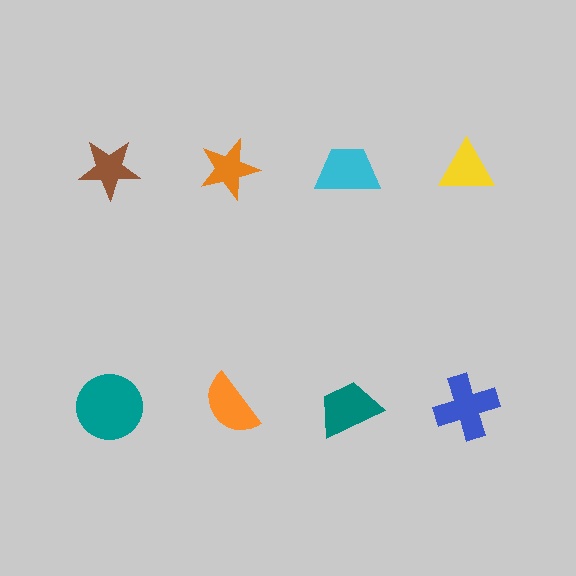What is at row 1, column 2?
An orange star.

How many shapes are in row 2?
4 shapes.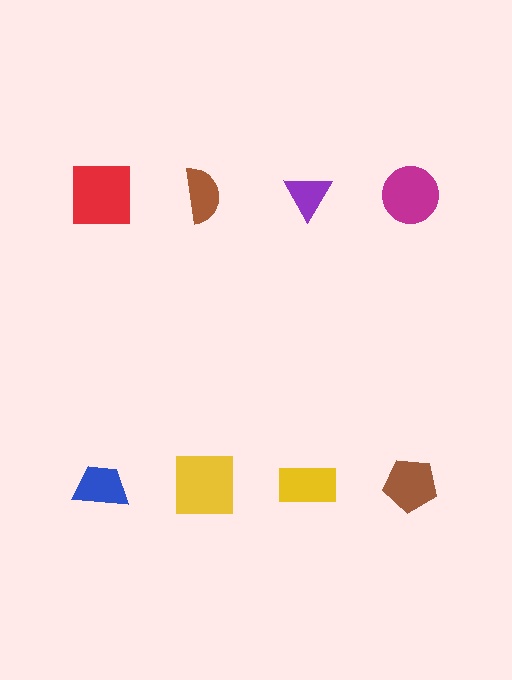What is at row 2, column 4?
A brown pentagon.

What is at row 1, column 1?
A red square.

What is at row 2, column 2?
A yellow square.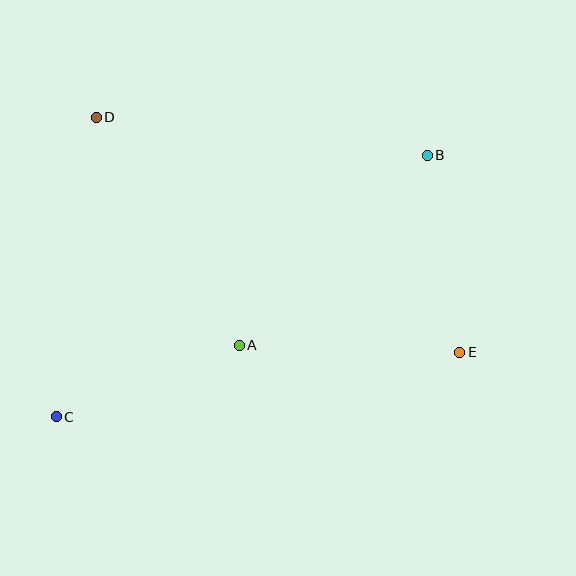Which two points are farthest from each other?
Points B and C are farthest from each other.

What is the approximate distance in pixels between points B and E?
The distance between B and E is approximately 200 pixels.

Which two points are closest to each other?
Points A and C are closest to each other.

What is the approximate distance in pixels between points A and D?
The distance between A and D is approximately 269 pixels.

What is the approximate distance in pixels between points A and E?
The distance between A and E is approximately 221 pixels.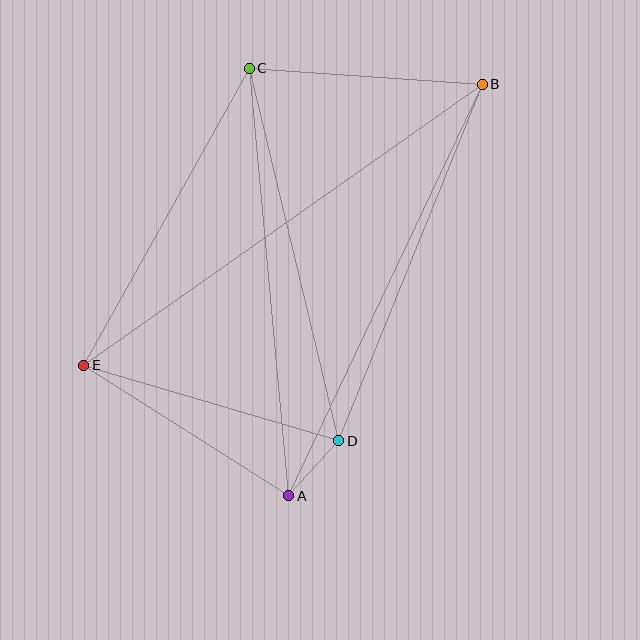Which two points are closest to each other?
Points A and D are closest to each other.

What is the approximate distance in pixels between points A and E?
The distance between A and E is approximately 243 pixels.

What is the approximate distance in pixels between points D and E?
The distance between D and E is approximately 266 pixels.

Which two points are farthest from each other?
Points B and E are farthest from each other.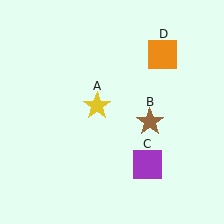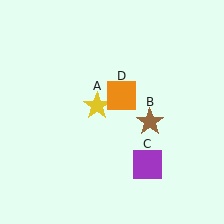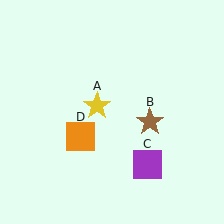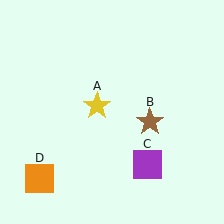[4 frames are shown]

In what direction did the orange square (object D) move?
The orange square (object D) moved down and to the left.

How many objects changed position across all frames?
1 object changed position: orange square (object D).